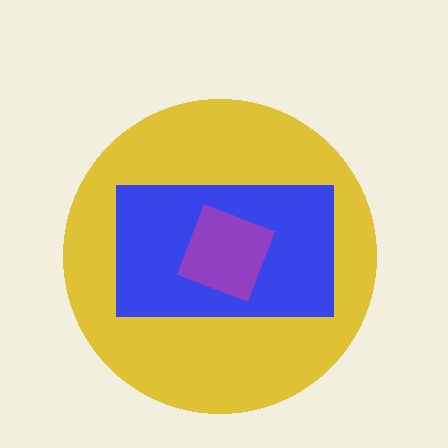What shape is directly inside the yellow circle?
The blue rectangle.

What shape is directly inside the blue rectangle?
The purple square.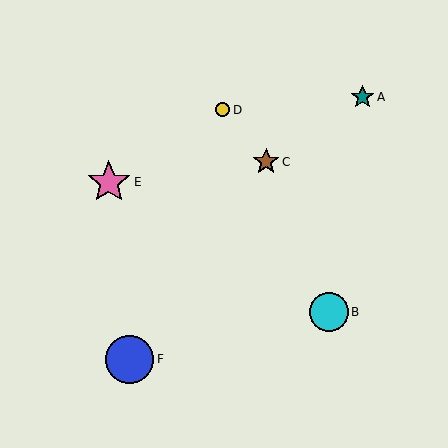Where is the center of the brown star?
The center of the brown star is at (266, 162).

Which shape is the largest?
The blue circle (labeled F) is the largest.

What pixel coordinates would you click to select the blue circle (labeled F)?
Click at (130, 359) to select the blue circle F.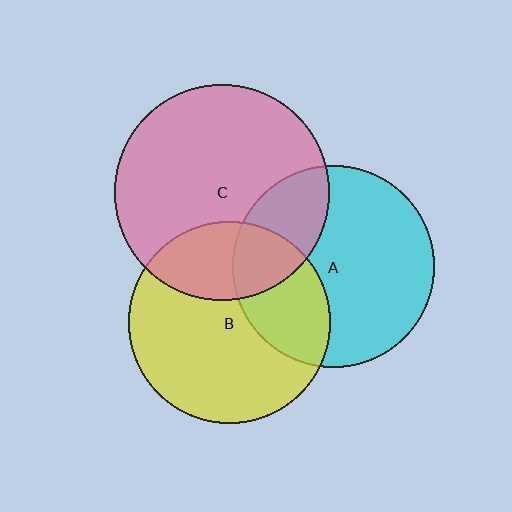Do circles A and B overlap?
Yes.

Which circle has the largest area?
Circle C (pink).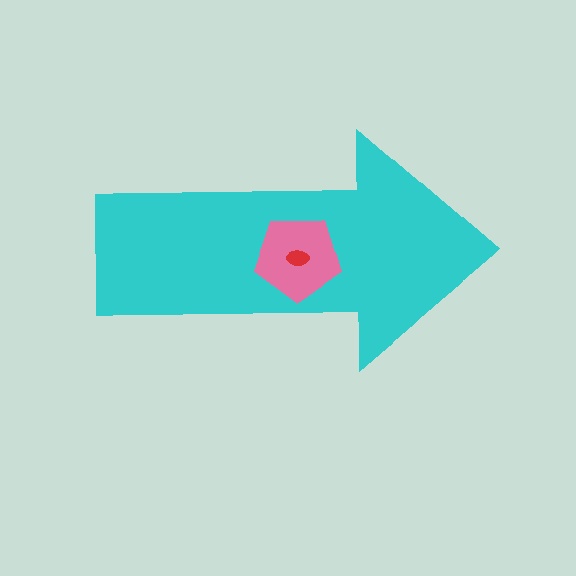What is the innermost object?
The red ellipse.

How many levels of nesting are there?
3.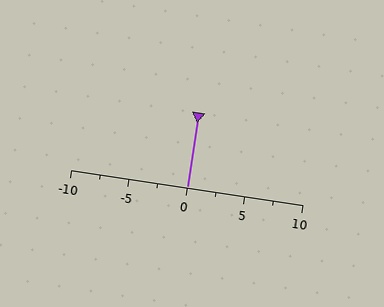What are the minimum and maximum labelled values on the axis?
The axis runs from -10 to 10.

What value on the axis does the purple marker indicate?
The marker indicates approximately 0.